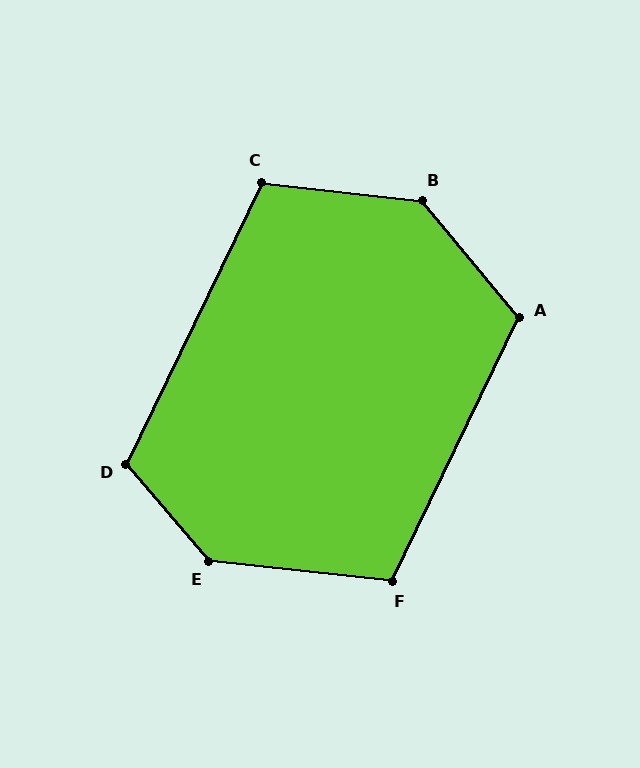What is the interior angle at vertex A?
Approximately 115 degrees (obtuse).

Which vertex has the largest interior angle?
E, at approximately 136 degrees.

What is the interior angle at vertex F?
Approximately 110 degrees (obtuse).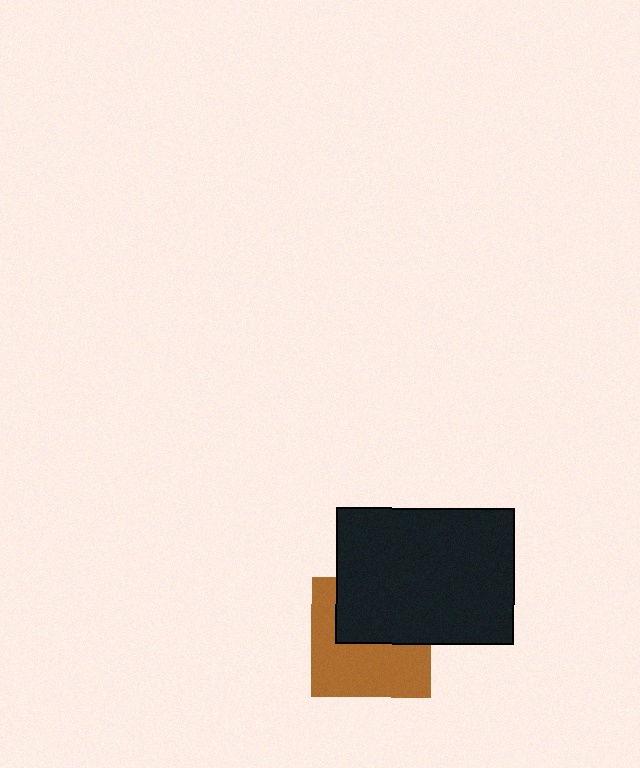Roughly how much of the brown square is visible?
About half of it is visible (roughly 56%).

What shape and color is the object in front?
The object in front is a black rectangle.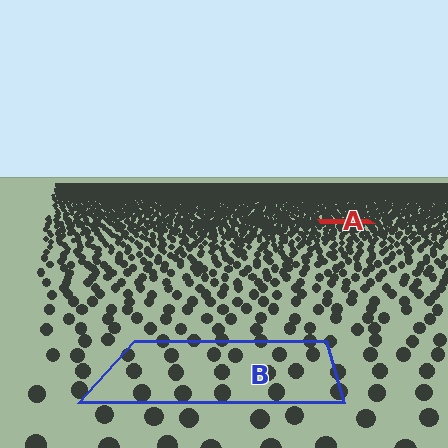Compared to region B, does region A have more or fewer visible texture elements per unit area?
Region A has more texture elements per unit area — they are packed more densely because it is farther away.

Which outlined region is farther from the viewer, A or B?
Region A is farther from the viewer — the texture elements inside it appear smaller and more densely packed.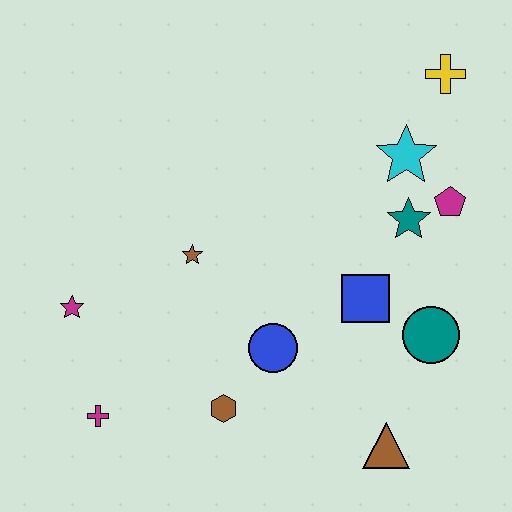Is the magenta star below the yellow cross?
Yes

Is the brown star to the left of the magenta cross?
No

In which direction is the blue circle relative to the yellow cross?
The blue circle is below the yellow cross.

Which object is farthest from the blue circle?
The yellow cross is farthest from the blue circle.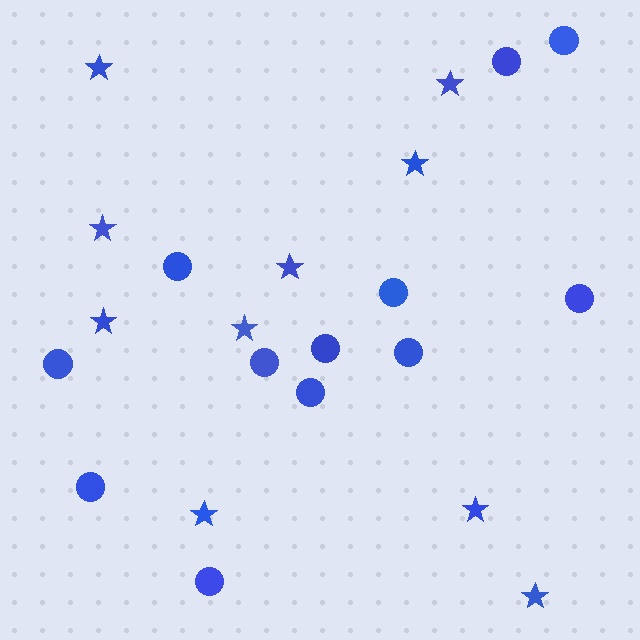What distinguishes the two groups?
There are 2 groups: one group of circles (12) and one group of stars (10).